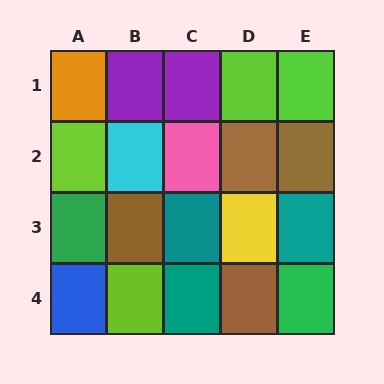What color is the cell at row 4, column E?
Green.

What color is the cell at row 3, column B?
Brown.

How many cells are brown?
4 cells are brown.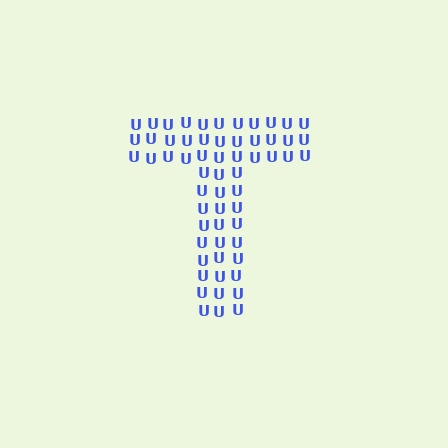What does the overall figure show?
The overall figure shows the letter T.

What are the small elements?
The small elements are letter U's.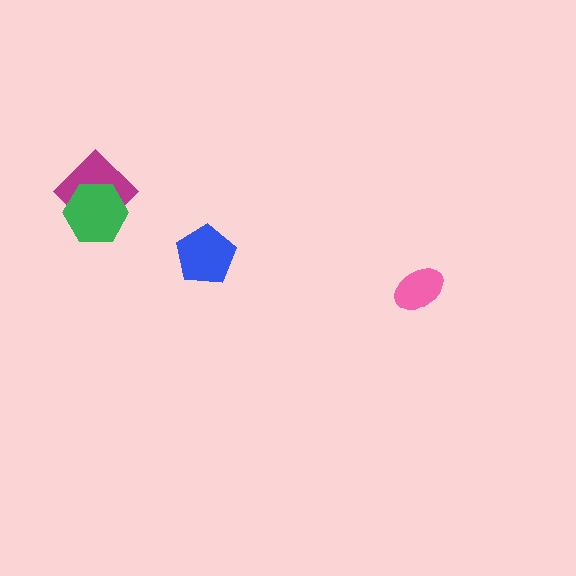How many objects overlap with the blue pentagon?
0 objects overlap with the blue pentagon.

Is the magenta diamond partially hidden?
Yes, it is partially covered by another shape.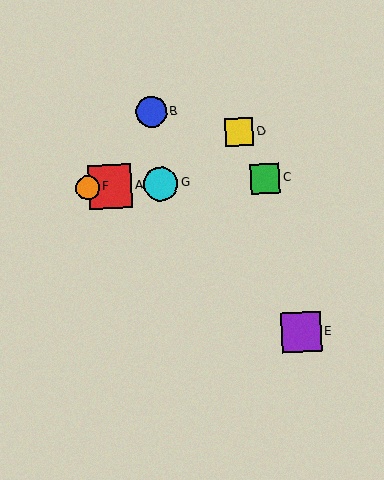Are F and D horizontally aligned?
No, F is at y≈188 and D is at y≈132.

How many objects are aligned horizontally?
4 objects (A, C, F, G) are aligned horizontally.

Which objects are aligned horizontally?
Objects A, C, F, G are aligned horizontally.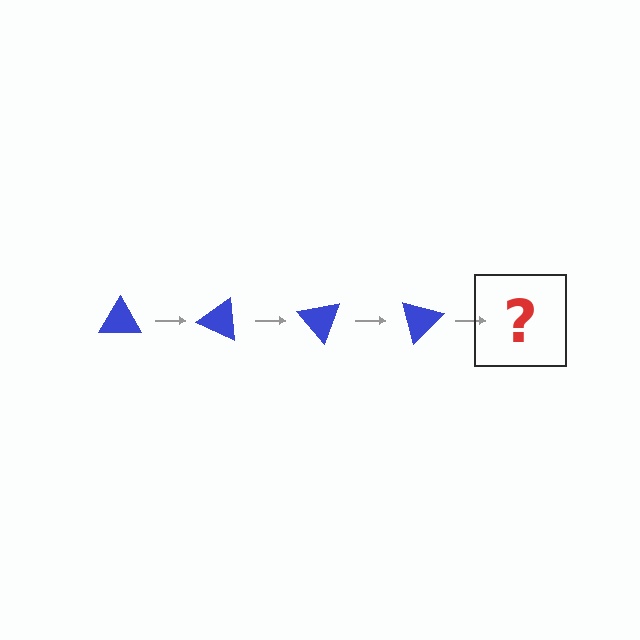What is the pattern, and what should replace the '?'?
The pattern is that the triangle rotates 25 degrees each step. The '?' should be a blue triangle rotated 100 degrees.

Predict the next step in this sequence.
The next step is a blue triangle rotated 100 degrees.